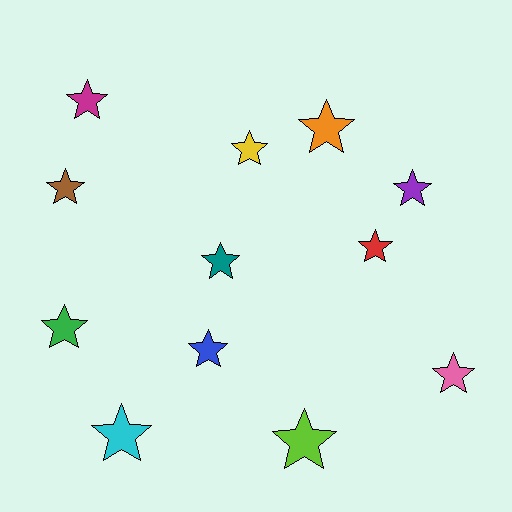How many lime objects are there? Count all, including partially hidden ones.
There is 1 lime object.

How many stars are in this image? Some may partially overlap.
There are 12 stars.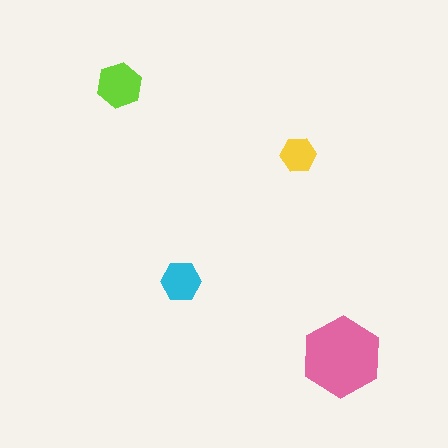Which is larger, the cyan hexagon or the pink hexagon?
The pink one.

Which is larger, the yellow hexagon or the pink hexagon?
The pink one.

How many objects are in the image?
There are 4 objects in the image.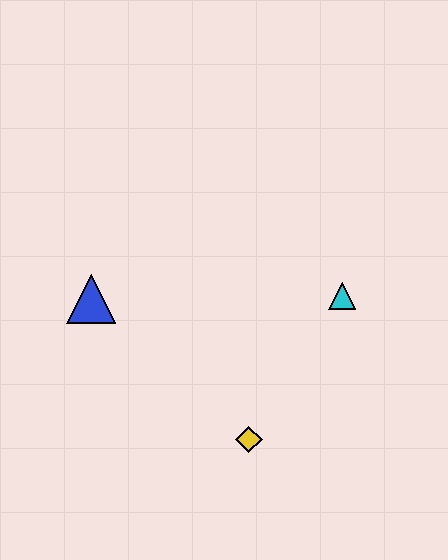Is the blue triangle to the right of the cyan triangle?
No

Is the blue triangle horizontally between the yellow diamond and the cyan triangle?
No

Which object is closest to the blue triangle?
The yellow diamond is closest to the blue triangle.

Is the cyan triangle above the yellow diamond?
Yes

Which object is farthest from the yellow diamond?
The blue triangle is farthest from the yellow diamond.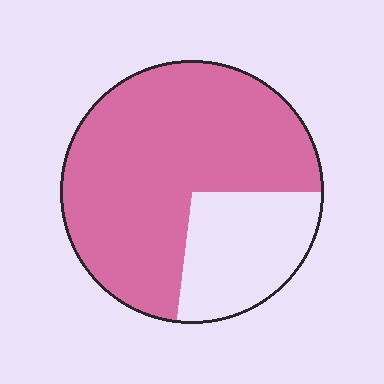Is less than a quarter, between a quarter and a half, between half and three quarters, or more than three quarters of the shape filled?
Between half and three quarters.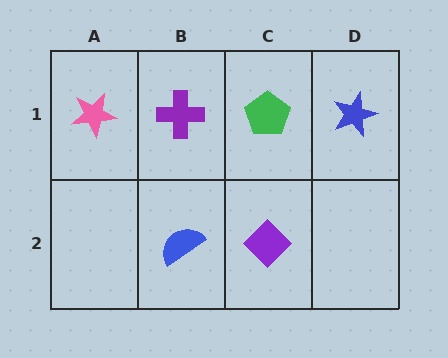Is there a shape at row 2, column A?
No, that cell is empty.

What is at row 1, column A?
A pink star.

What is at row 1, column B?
A purple cross.